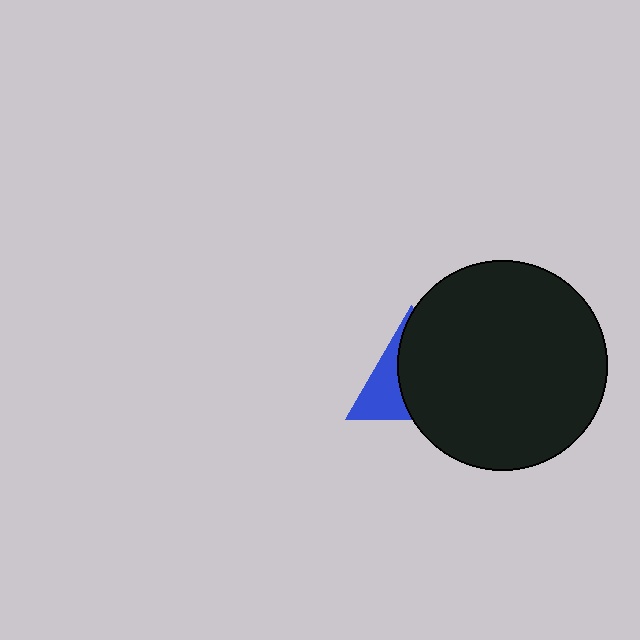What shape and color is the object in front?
The object in front is a black circle.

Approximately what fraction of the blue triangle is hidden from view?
Roughly 64% of the blue triangle is hidden behind the black circle.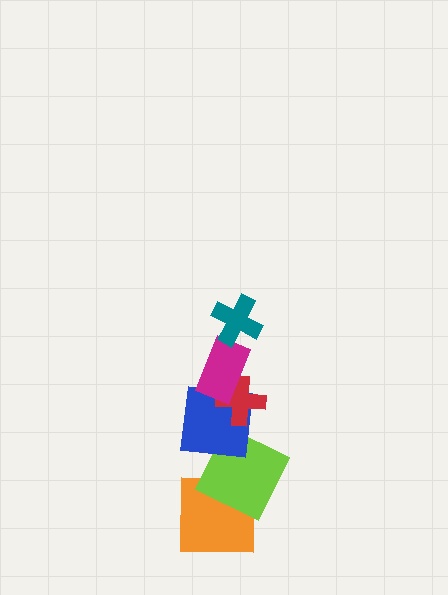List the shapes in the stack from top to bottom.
From top to bottom: the teal cross, the magenta rectangle, the red cross, the blue square, the lime square, the orange square.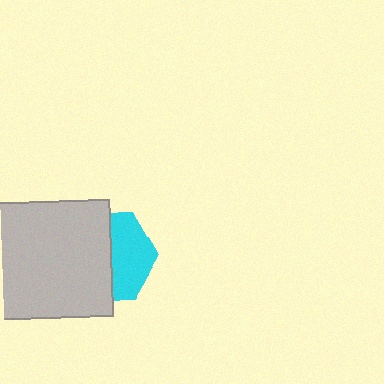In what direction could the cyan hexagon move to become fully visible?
The cyan hexagon could move right. That would shift it out from behind the light gray square entirely.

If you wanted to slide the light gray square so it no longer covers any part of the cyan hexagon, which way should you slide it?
Slide it left — that is the most direct way to separate the two shapes.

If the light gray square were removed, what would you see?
You would see the complete cyan hexagon.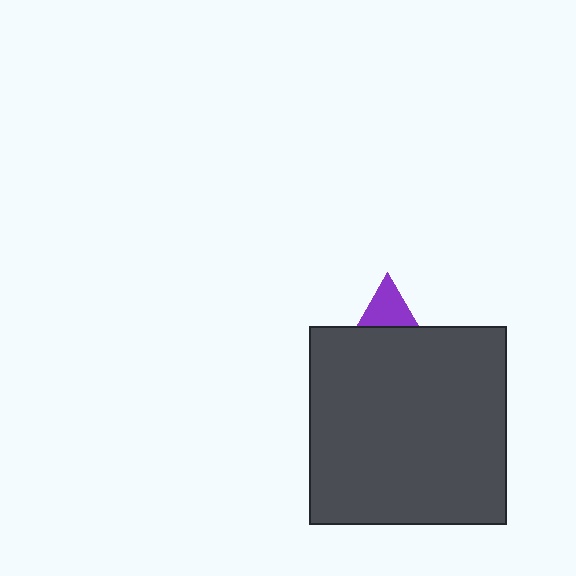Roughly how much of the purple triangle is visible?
A small part of it is visible (roughly 36%).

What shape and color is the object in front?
The object in front is a dark gray square.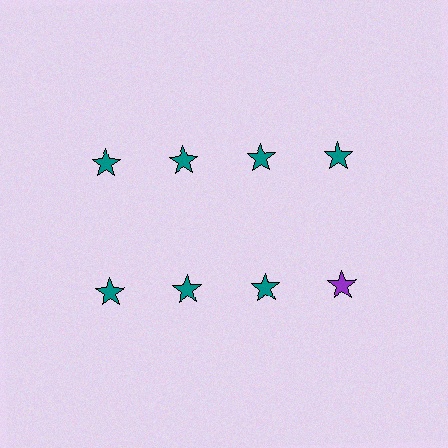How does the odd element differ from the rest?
It has a different color: purple instead of teal.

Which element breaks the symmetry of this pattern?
The purple star in the second row, second from right column breaks the symmetry. All other shapes are teal stars.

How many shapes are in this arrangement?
There are 8 shapes arranged in a grid pattern.